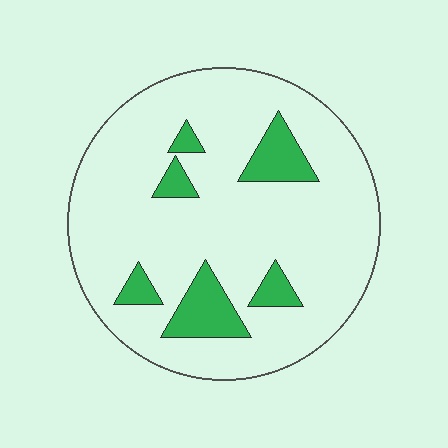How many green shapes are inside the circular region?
6.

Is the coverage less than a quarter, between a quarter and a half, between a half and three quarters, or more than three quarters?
Less than a quarter.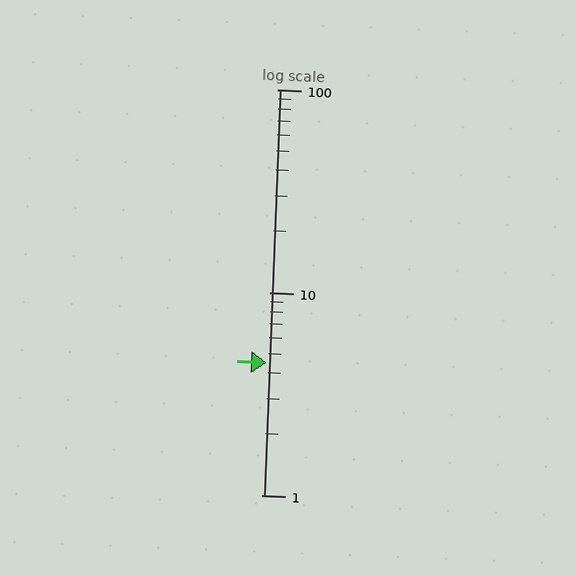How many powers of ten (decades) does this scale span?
The scale spans 2 decades, from 1 to 100.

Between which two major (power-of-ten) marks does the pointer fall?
The pointer is between 1 and 10.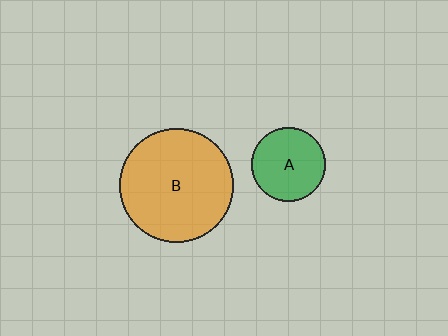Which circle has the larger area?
Circle B (orange).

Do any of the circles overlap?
No, none of the circles overlap.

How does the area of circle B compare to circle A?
Approximately 2.4 times.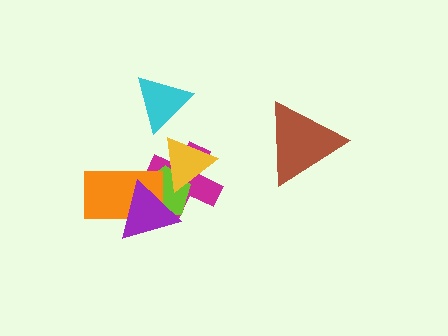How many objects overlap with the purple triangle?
3 objects overlap with the purple triangle.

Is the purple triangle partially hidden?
No, no other shape covers it.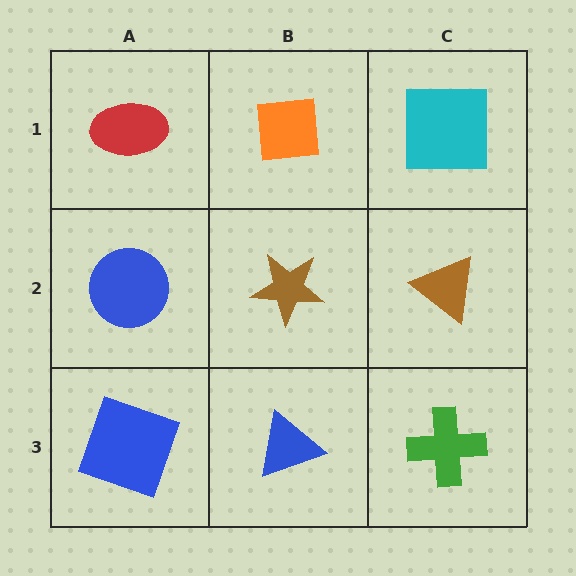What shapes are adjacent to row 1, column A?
A blue circle (row 2, column A), an orange square (row 1, column B).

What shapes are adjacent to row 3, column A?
A blue circle (row 2, column A), a blue triangle (row 3, column B).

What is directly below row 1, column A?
A blue circle.